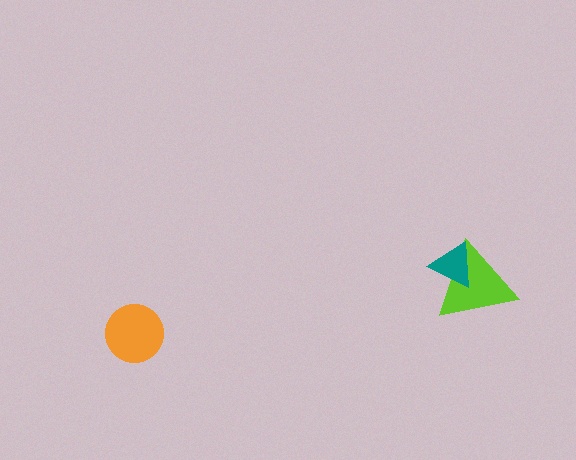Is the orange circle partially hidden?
No, no other shape covers it.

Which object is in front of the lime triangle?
The teal triangle is in front of the lime triangle.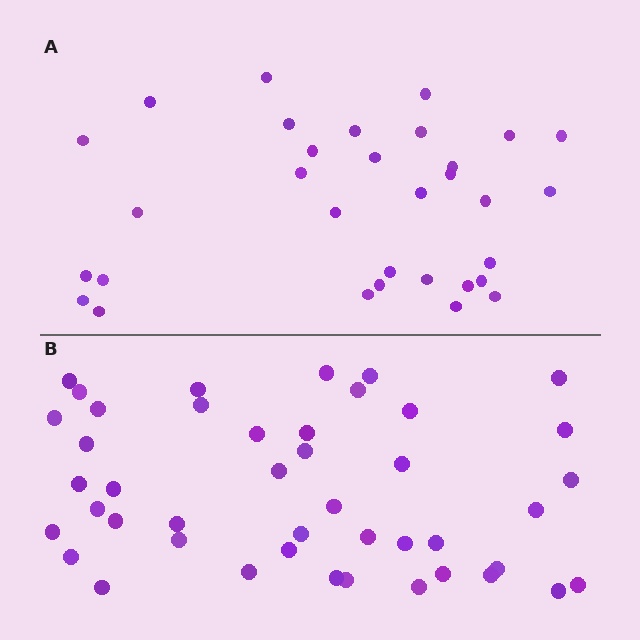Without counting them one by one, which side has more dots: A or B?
Region B (the bottom region) has more dots.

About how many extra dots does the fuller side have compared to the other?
Region B has roughly 12 or so more dots than region A.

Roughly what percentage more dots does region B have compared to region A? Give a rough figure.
About 40% more.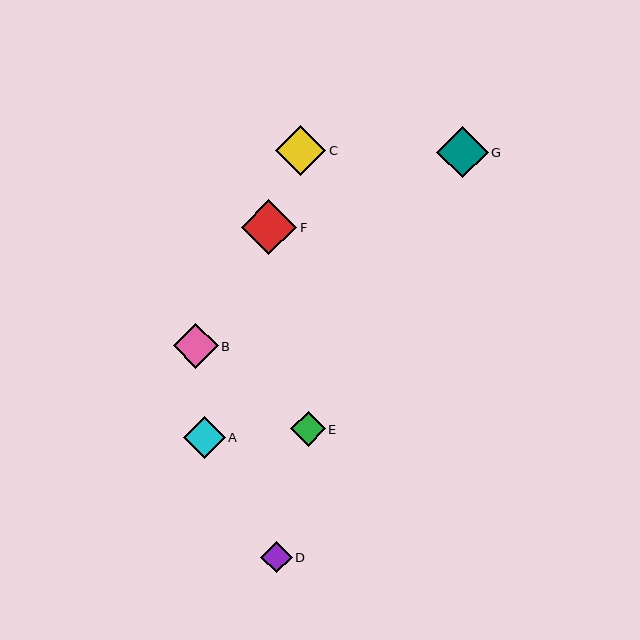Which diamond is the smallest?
Diamond D is the smallest with a size of approximately 32 pixels.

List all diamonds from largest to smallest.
From largest to smallest: F, G, C, B, A, E, D.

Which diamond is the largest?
Diamond F is the largest with a size of approximately 55 pixels.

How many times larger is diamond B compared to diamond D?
Diamond B is approximately 1.4 times the size of diamond D.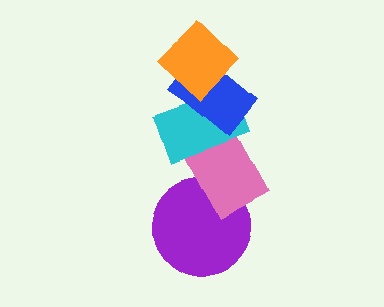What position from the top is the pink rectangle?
The pink rectangle is 4th from the top.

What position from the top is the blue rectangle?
The blue rectangle is 2nd from the top.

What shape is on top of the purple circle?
The pink rectangle is on top of the purple circle.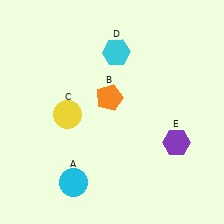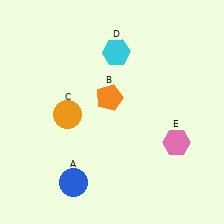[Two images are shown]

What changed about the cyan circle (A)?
In Image 1, A is cyan. In Image 2, it changed to blue.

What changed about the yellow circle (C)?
In Image 1, C is yellow. In Image 2, it changed to orange.